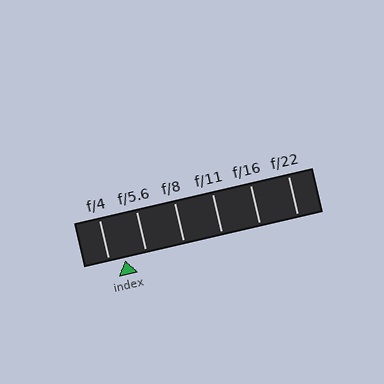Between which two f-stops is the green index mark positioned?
The index mark is between f/4 and f/5.6.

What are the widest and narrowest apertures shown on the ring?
The widest aperture shown is f/4 and the narrowest is f/22.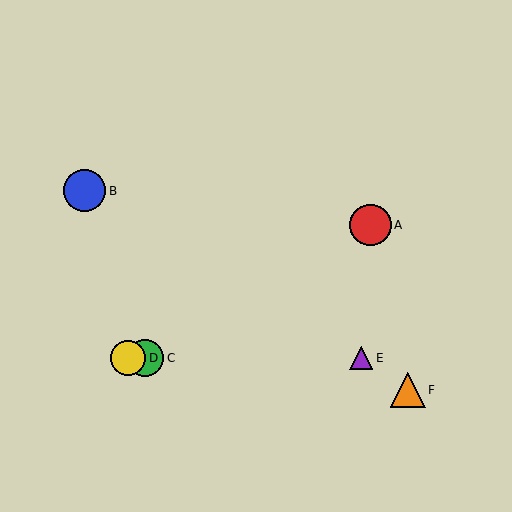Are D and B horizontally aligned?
No, D is at y≈358 and B is at y≈191.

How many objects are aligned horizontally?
3 objects (C, D, E) are aligned horizontally.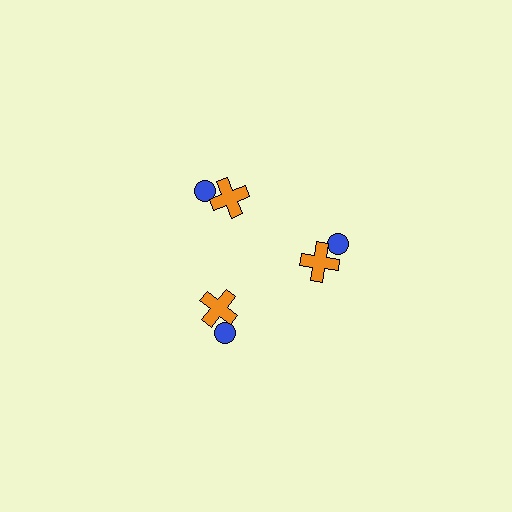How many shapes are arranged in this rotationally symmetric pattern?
There are 6 shapes, arranged in 3 groups of 2.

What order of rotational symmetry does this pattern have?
This pattern has 3-fold rotational symmetry.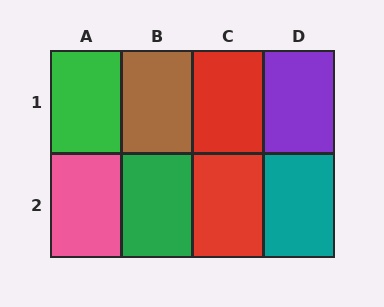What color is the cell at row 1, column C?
Red.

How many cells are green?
2 cells are green.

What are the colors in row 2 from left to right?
Pink, green, red, teal.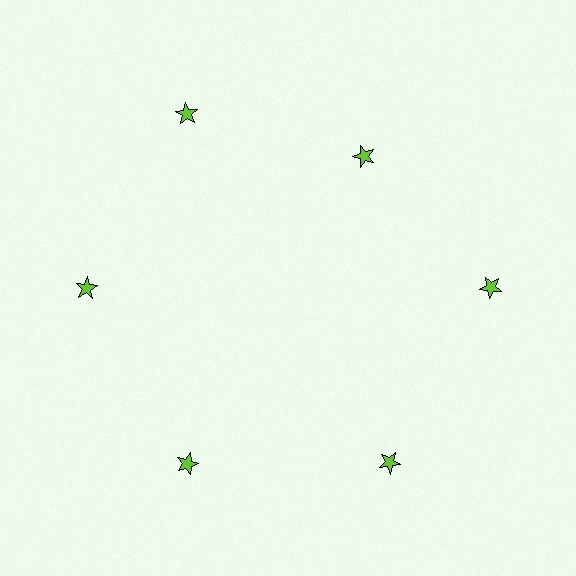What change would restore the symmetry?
The symmetry would be restored by moving it outward, back onto the ring so that all 6 stars sit at equal angles and equal distance from the center.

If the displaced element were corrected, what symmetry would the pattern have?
It would have 6-fold rotational symmetry — the pattern would map onto itself every 60 degrees.